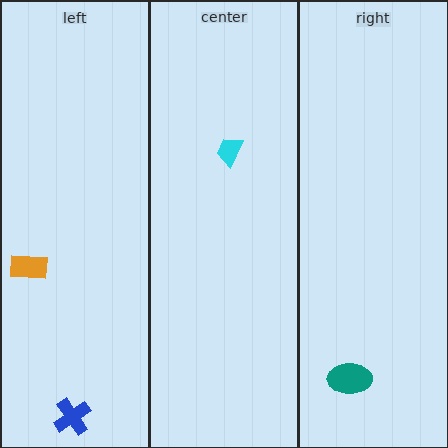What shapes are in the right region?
The teal ellipse.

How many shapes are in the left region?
2.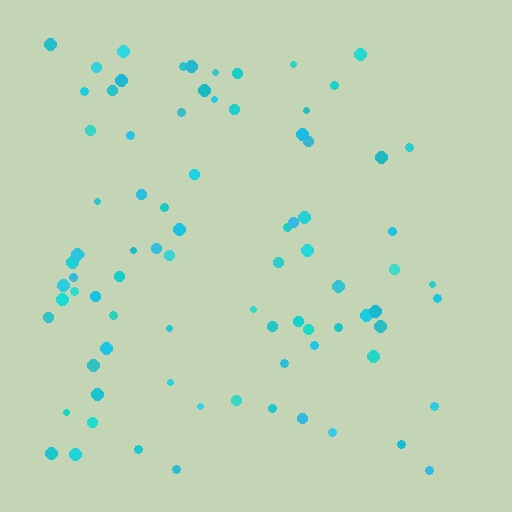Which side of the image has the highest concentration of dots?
The left.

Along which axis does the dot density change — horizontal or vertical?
Horizontal.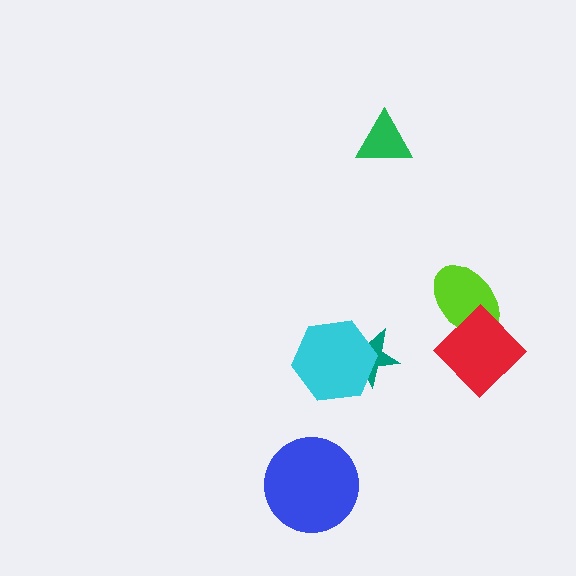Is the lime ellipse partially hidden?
Yes, it is partially covered by another shape.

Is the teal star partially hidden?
Yes, it is partially covered by another shape.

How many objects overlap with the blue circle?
0 objects overlap with the blue circle.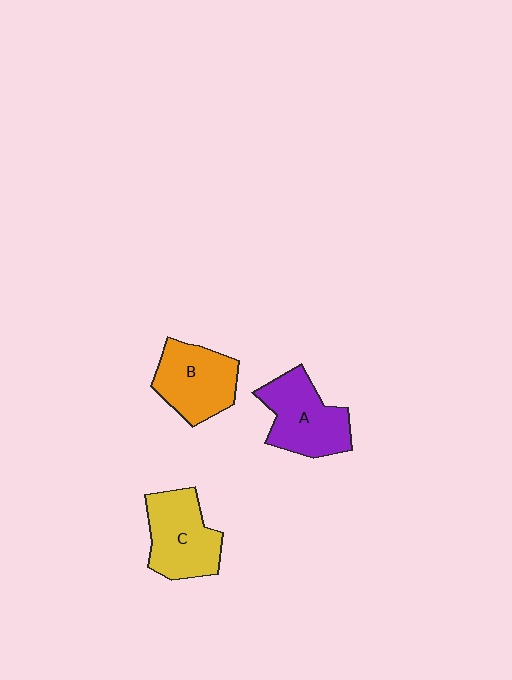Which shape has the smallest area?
Shape B (orange).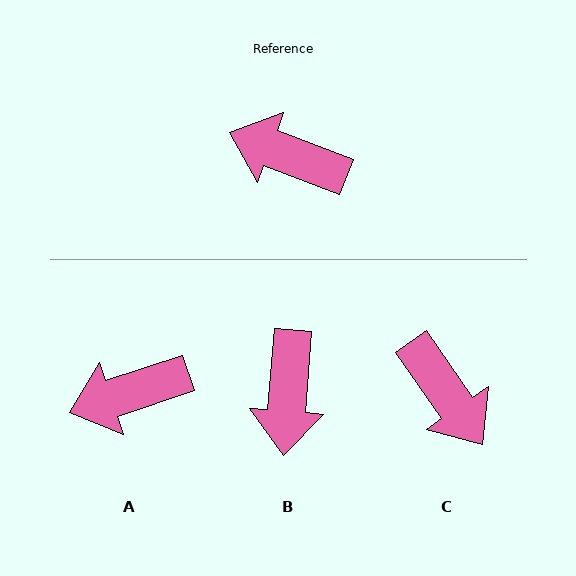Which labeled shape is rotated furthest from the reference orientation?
C, about 146 degrees away.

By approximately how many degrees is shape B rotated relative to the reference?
Approximately 107 degrees counter-clockwise.